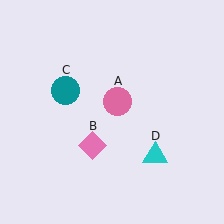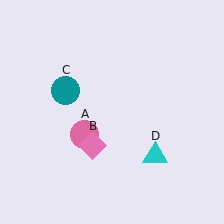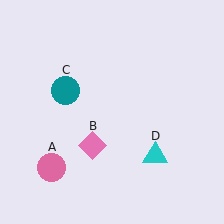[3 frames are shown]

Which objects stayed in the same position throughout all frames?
Pink diamond (object B) and teal circle (object C) and cyan triangle (object D) remained stationary.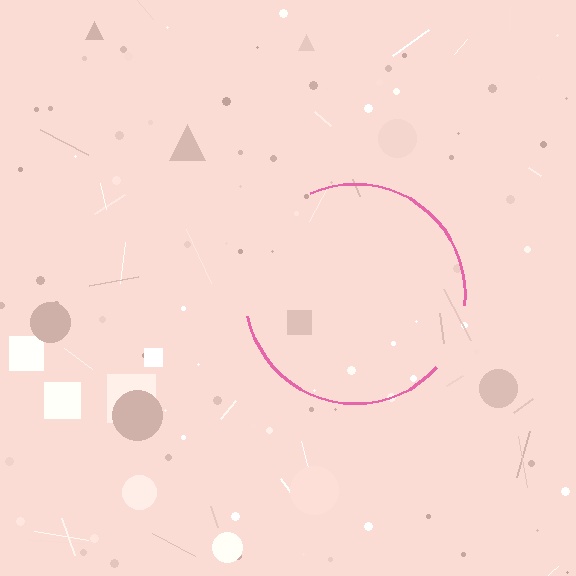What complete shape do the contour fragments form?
The contour fragments form a circle.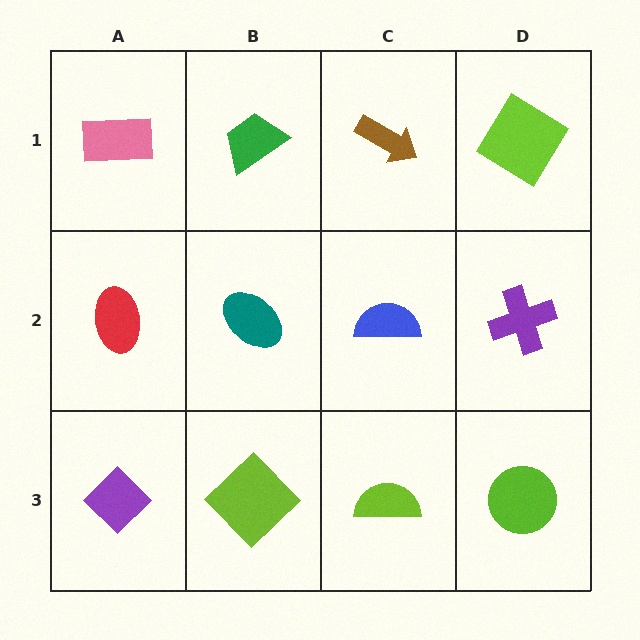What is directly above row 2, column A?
A pink rectangle.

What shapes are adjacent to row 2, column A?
A pink rectangle (row 1, column A), a purple diamond (row 3, column A), a teal ellipse (row 2, column B).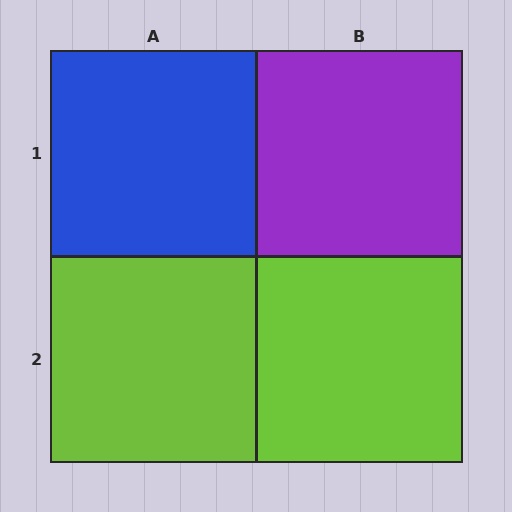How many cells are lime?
2 cells are lime.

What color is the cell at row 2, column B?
Lime.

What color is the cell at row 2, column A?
Lime.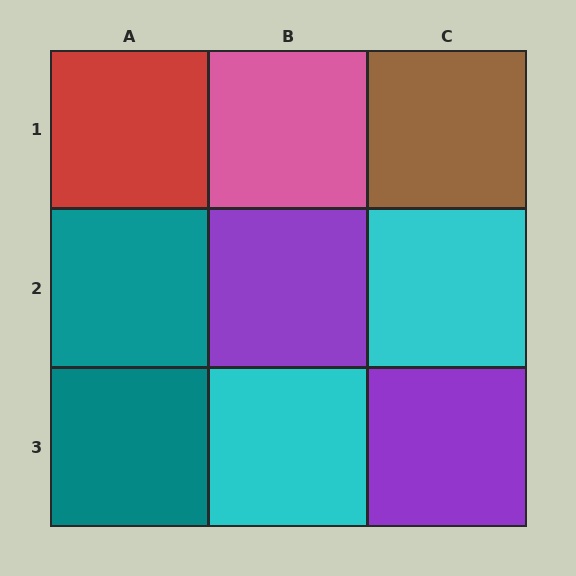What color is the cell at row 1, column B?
Pink.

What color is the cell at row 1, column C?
Brown.